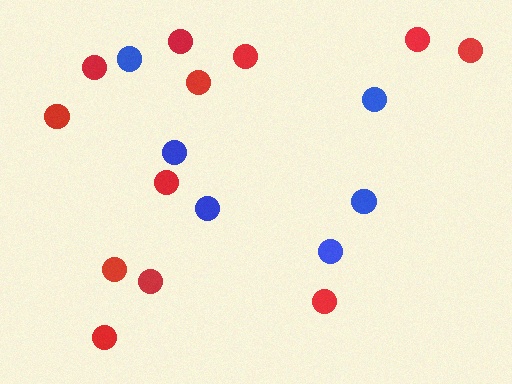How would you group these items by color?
There are 2 groups: one group of red circles (12) and one group of blue circles (6).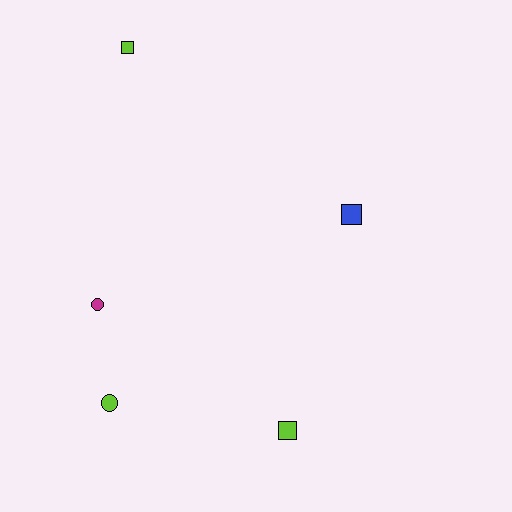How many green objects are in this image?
There are no green objects.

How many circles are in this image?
There are 2 circles.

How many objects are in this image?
There are 5 objects.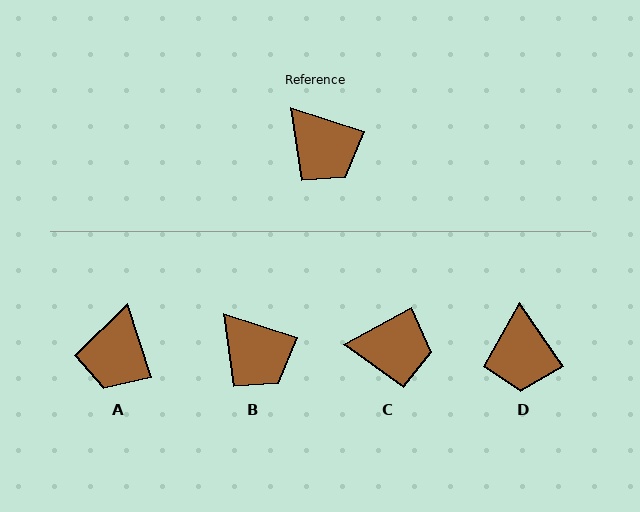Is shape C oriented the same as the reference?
No, it is off by about 47 degrees.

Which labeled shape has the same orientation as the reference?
B.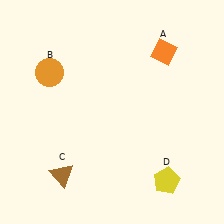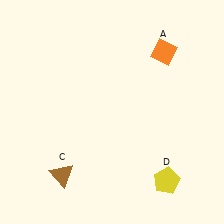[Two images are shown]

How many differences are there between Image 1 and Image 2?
There is 1 difference between the two images.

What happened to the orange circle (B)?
The orange circle (B) was removed in Image 2. It was in the top-left area of Image 1.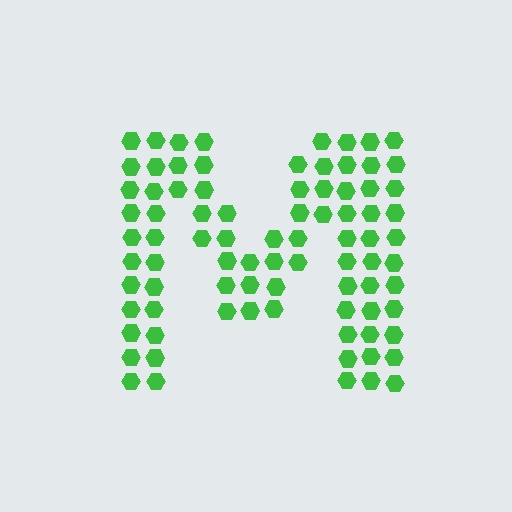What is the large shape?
The large shape is the letter M.